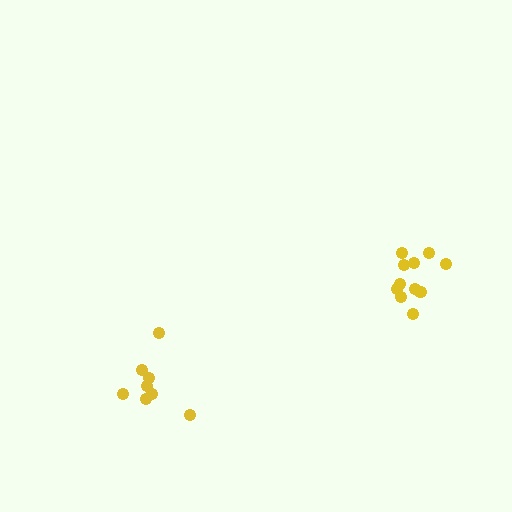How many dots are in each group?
Group 1: 8 dots, Group 2: 11 dots (19 total).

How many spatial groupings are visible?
There are 2 spatial groupings.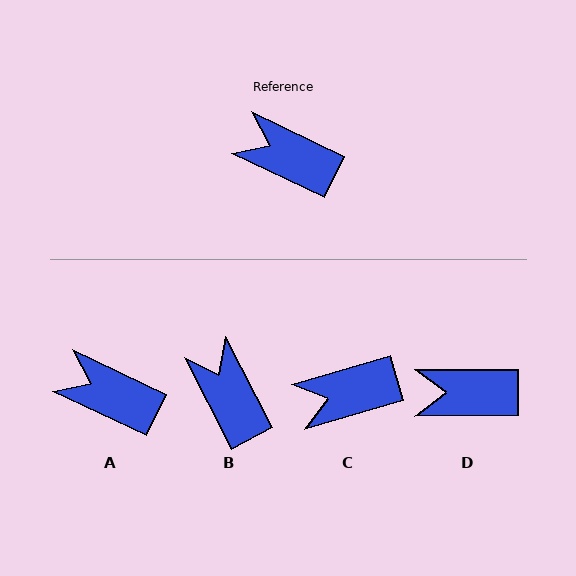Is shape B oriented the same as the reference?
No, it is off by about 37 degrees.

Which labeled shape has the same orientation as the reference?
A.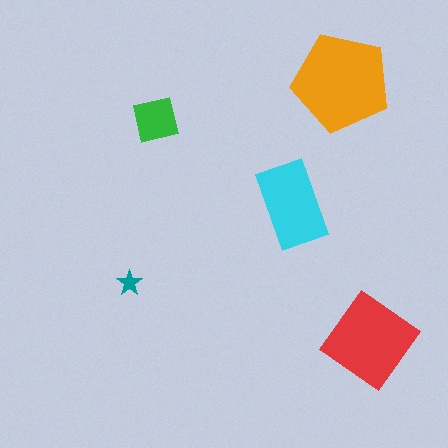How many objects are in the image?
There are 5 objects in the image.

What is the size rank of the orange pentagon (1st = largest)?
1st.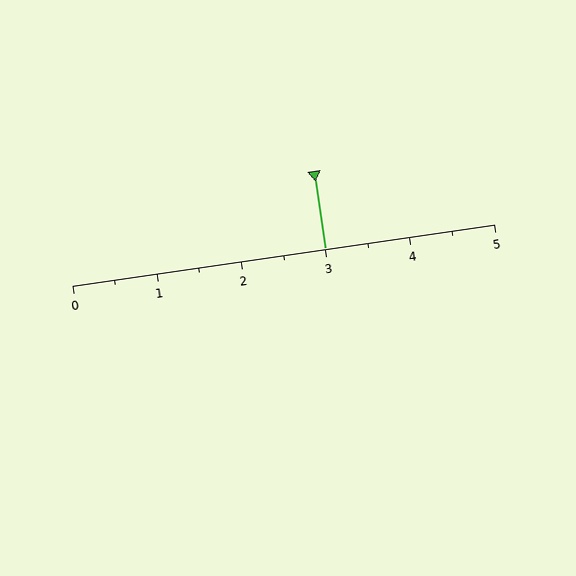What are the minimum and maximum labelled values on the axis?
The axis runs from 0 to 5.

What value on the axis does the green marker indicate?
The marker indicates approximately 3.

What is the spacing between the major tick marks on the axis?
The major ticks are spaced 1 apart.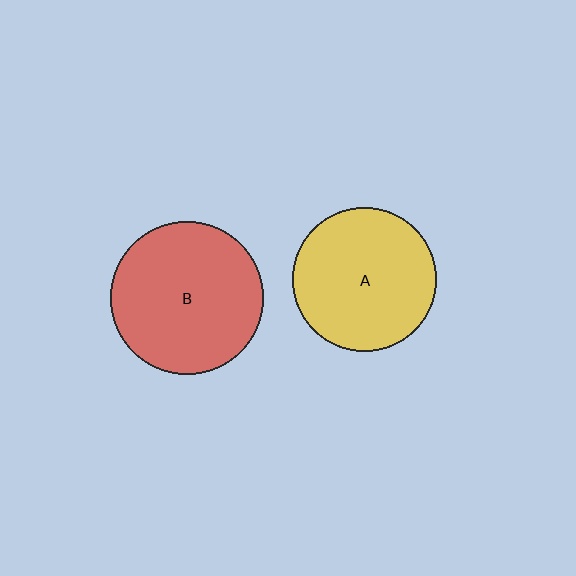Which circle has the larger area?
Circle B (red).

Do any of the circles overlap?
No, none of the circles overlap.